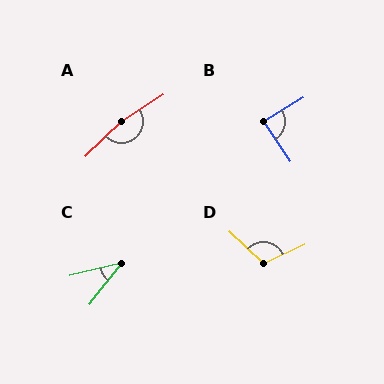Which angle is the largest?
A, at approximately 169 degrees.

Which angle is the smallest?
C, at approximately 38 degrees.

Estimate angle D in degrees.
Approximately 112 degrees.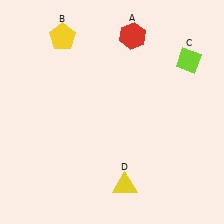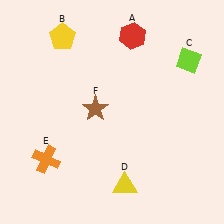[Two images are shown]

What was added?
An orange cross (E), a brown star (F) were added in Image 2.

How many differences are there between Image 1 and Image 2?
There are 2 differences between the two images.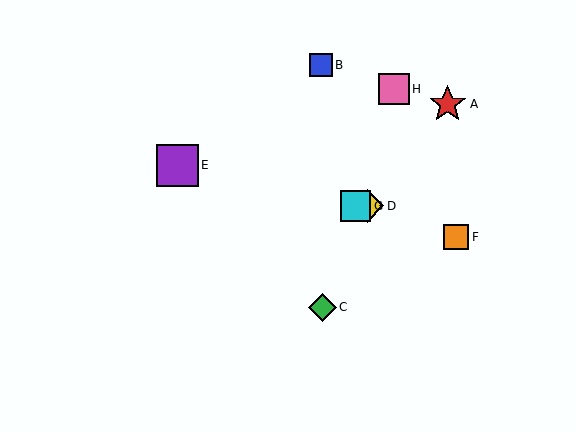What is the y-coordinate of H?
Object H is at y≈89.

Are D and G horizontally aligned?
Yes, both are at y≈206.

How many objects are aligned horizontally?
2 objects (D, G) are aligned horizontally.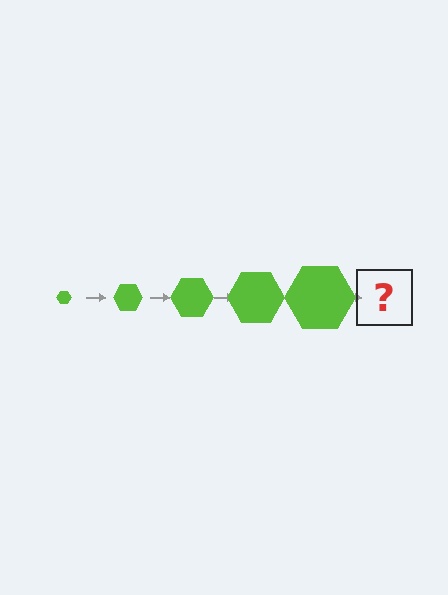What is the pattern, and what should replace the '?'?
The pattern is that the hexagon gets progressively larger each step. The '?' should be a lime hexagon, larger than the previous one.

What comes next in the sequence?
The next element should be a lime hexagon, larger than the previous one.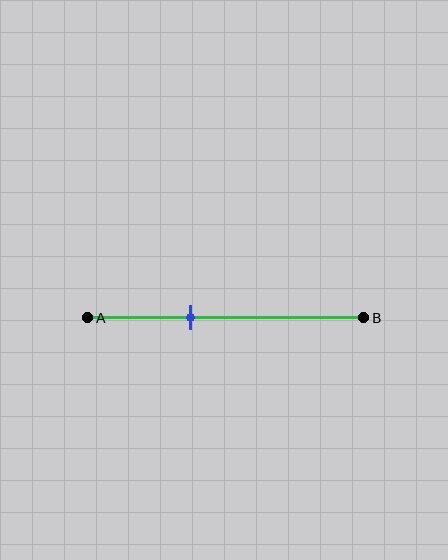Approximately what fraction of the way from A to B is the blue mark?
The blue mark is approximately 35% of the way from A to B.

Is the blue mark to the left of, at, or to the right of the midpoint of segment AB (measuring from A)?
The blue mark is to the left of the midpoint of segment AB.